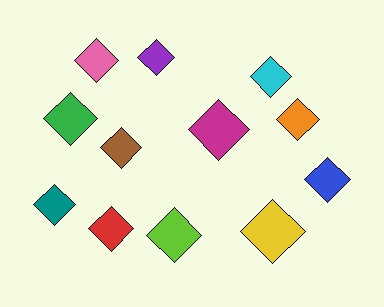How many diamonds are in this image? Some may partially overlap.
There are 12 diamonds.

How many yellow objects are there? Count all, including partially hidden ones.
There is 1 yellow object.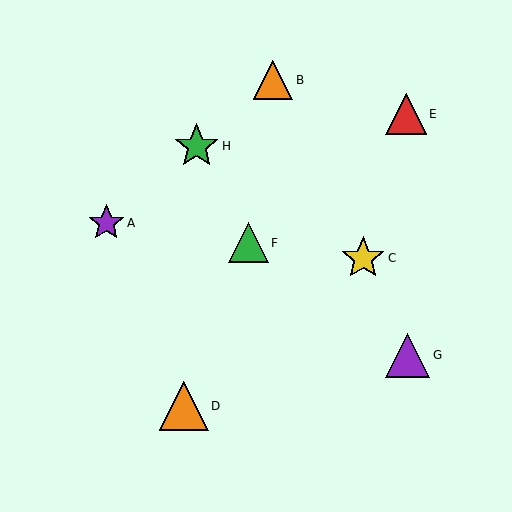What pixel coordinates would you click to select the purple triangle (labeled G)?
Click at (408, 355) to select the purple triangle G.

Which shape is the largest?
The orange triangle (labeled D) is the largest.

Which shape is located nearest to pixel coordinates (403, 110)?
The red triangle (labeled E) at (406, 114) is nearest to that location.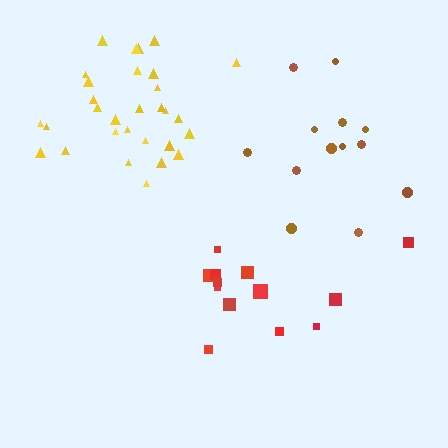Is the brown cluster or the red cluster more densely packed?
Brown.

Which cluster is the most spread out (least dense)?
Red.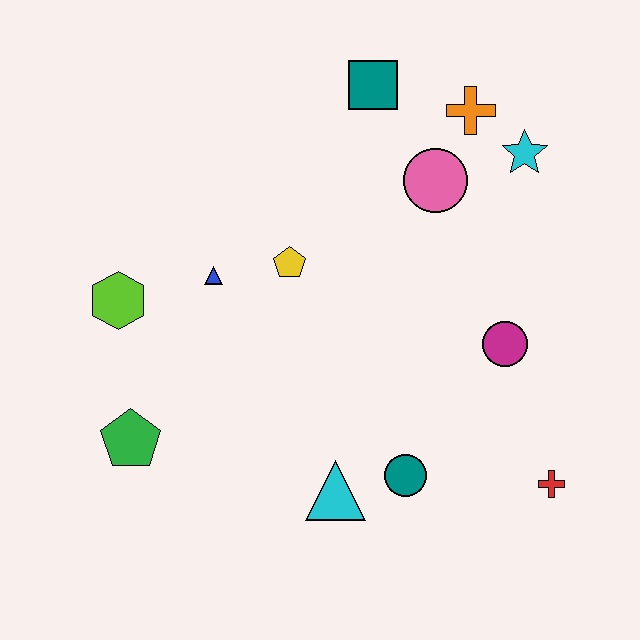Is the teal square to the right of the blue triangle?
Yes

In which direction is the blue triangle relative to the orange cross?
The blue triangle is to the left of the orange cross.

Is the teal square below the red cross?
No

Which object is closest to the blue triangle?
The yellow pentagon is closest to the blue triangle.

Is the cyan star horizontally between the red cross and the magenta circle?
Yes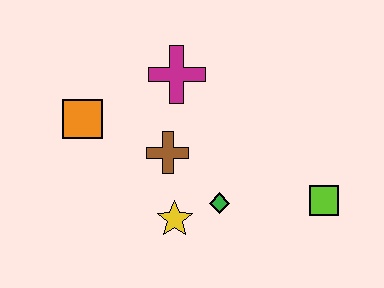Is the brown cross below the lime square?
No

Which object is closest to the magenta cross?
The brown cross is closest to the magenta cross.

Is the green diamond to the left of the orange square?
No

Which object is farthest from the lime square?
The orange square is farthest from the lime square.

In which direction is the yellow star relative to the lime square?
The yellow star is to the left of the lime square.